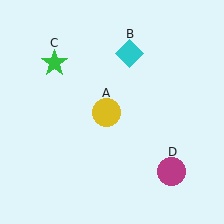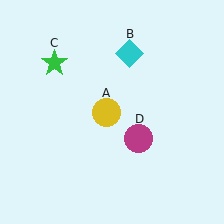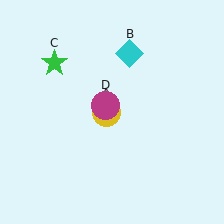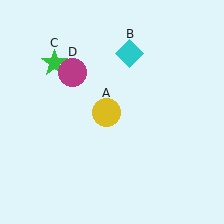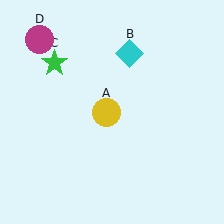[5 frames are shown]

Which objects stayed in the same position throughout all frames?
Yellow circle (object A) and cyan diamond (object B) and green star (object C) remained stationary.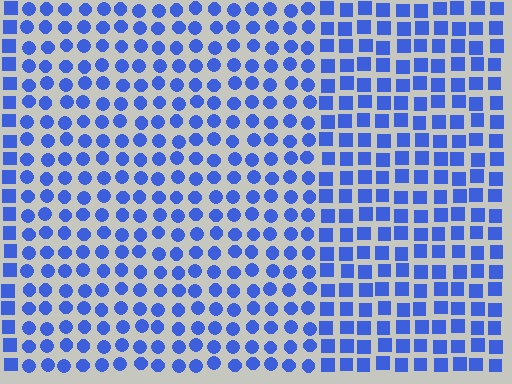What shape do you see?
I see a rectangle.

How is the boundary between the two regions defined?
The boundary is defined by a change in element shape: circles inside vs. squares outside. All elements share the same color and spacing.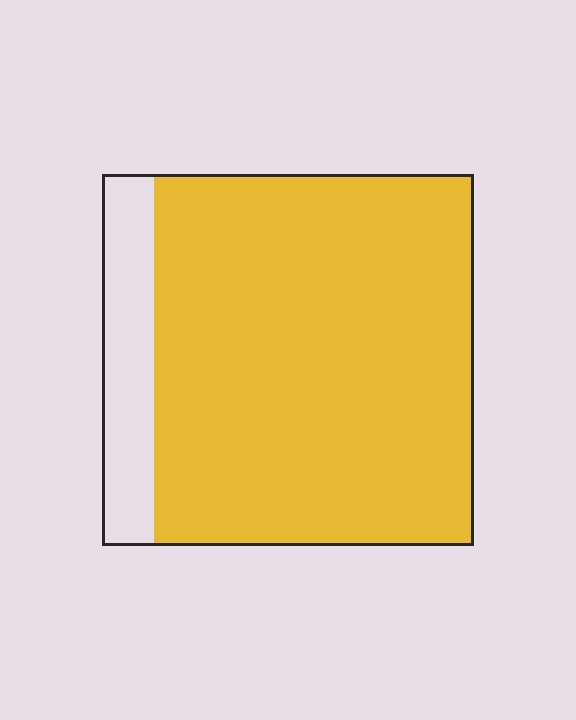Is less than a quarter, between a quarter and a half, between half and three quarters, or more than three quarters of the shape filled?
More than three quarters.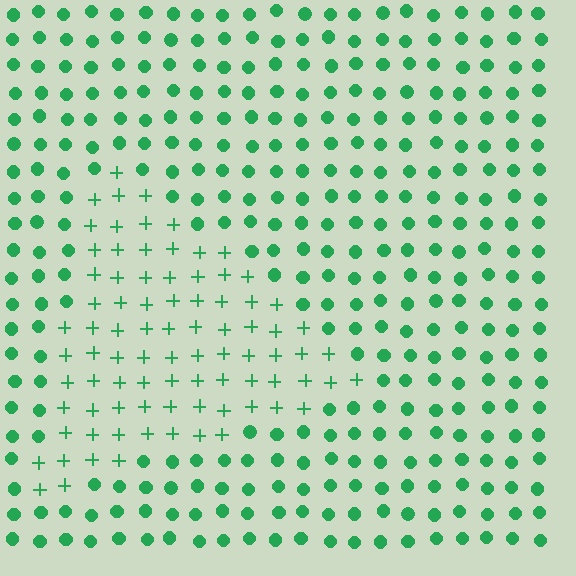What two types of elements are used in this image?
The image uses plus signs inside the triangle region and circles outside it.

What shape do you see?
I see a triangle.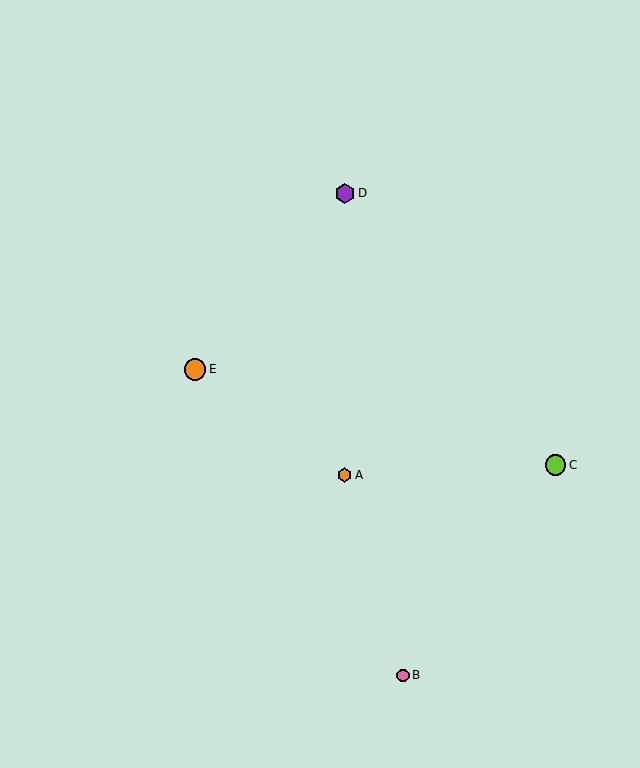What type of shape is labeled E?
Shape E is an orange circle.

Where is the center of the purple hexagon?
The center of the purple hexagon is at (345, 193).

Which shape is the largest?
The orange circle (labeled E) is the largest.